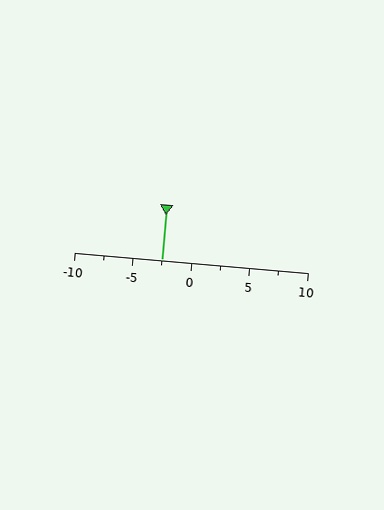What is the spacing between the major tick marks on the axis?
The major ticks are spaced 5 apart.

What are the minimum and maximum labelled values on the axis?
The axis runs from -10 to 10.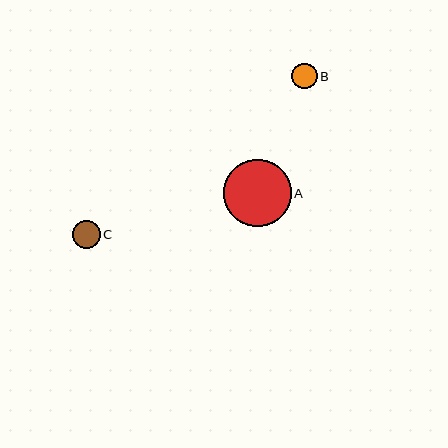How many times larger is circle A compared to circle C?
Circle A is approximately 2.4 times the size of circle C.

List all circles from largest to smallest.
From largest to smallest: A, C, B.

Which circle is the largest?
Circle A is the largest with a size of approximately 68 pixels.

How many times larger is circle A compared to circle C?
Circle A is approximately 2.4 times the size of circle C.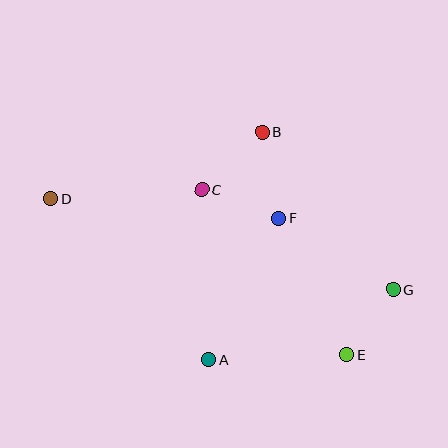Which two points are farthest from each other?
Points D and G are farthest from each other.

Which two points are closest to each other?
Points E and G are closest to each other.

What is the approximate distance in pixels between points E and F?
The distance between E and F is approximately 152 pixels.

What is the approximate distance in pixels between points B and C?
The distance between B and C is approximately 84 pixels.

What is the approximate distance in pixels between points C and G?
The distance between C and G is approximately 216 pixels.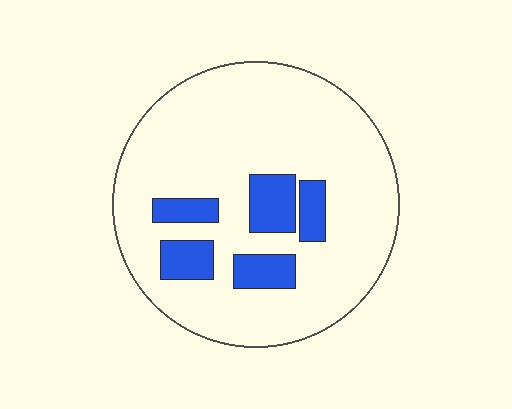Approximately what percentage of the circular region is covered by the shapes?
Approximately 15%.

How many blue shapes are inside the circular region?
5.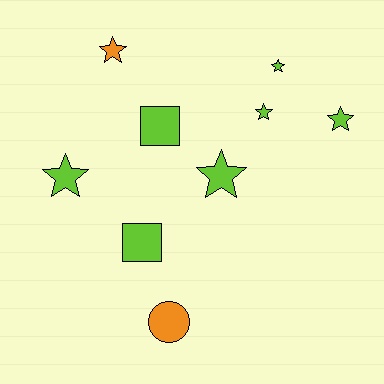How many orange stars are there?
There is 1 orange star.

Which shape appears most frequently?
Star, with 6 objects.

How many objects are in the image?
There are 9 objects.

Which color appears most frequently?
Lime, with 7 objects.